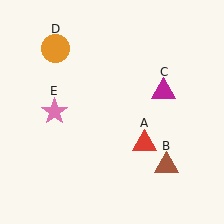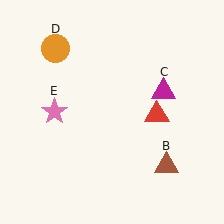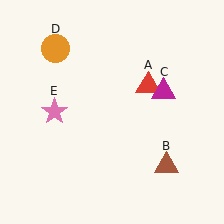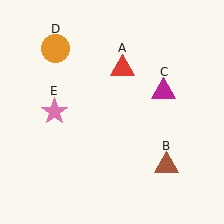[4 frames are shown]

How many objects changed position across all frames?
1 object changed position: red triangle (object A).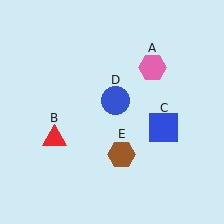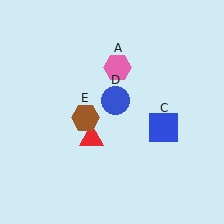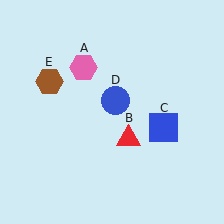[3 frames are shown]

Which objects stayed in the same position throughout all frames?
Blue square (object C) and blue circle (object D) remained stationary.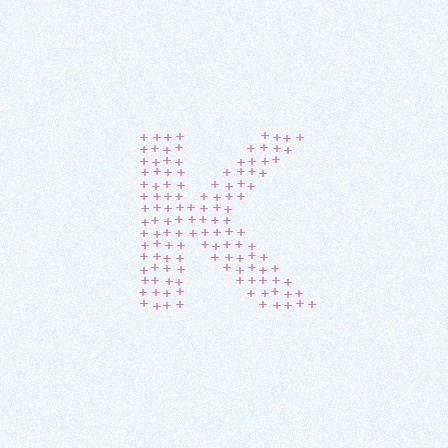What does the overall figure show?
The overall figure shows the letter K.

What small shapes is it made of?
It is made of small plus signs.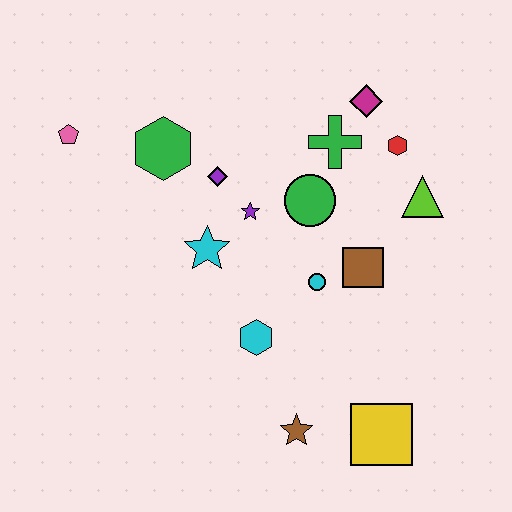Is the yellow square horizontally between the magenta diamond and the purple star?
No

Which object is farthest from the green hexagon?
The yellow square is farthest from the green hexagon.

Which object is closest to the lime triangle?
The red hexagon is closest to the lime triangle.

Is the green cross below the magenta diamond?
Yes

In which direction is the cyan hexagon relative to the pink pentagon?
The cyan hexagon is below the pink pentagon.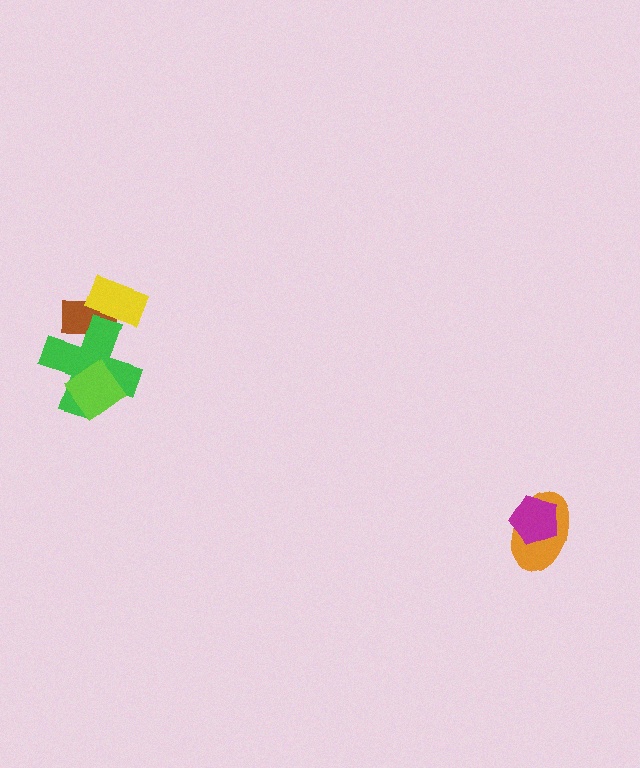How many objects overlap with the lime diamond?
1 object overlaps with the lime diamond.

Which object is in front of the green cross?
The lime diamond is in front of the green cross.